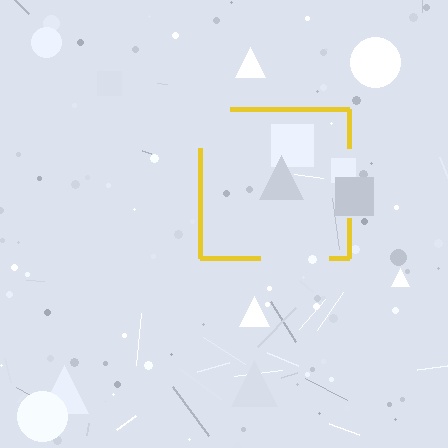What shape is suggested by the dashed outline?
The dashed outline suggests a square.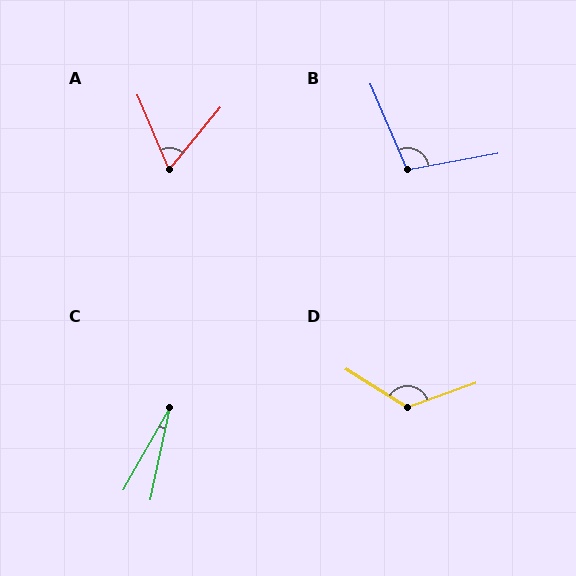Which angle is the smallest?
C, at approximately 17 degrees.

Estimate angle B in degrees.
Approximately 103 degrees.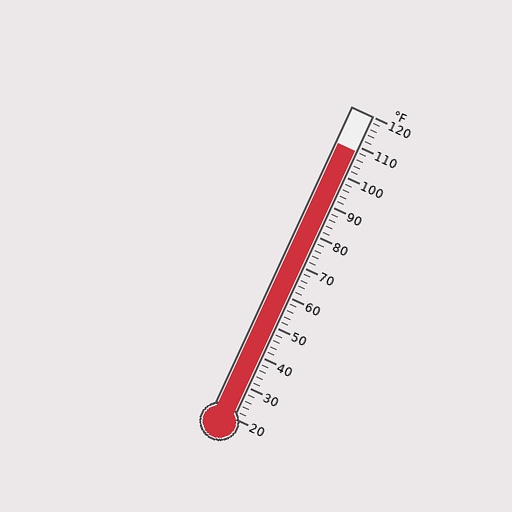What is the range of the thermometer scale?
The thermometer scale ranges from 20°F to 120°F.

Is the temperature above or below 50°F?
The temperature is above 50°F.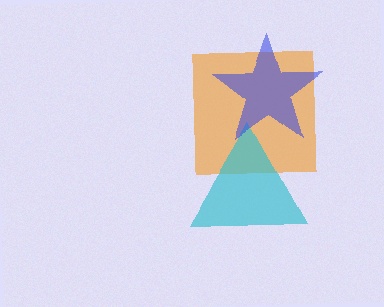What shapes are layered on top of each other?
The layered shapes are: an orange square, a cyan triangle, a blue star.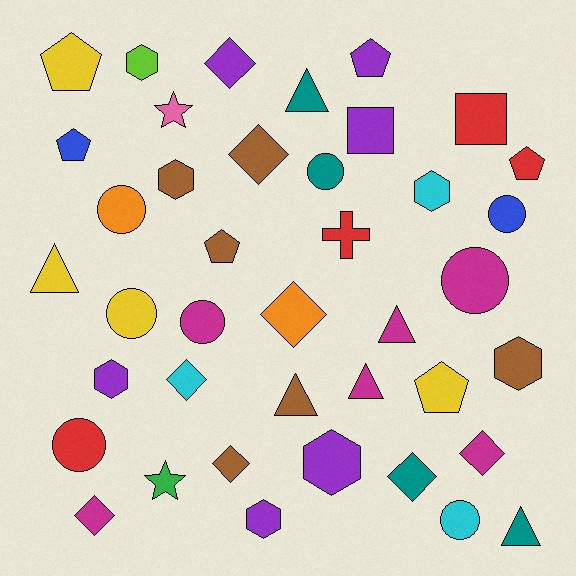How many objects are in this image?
There are 40 objects.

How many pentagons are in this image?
There are 6 pentagons.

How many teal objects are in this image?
There are 4 teal objects.